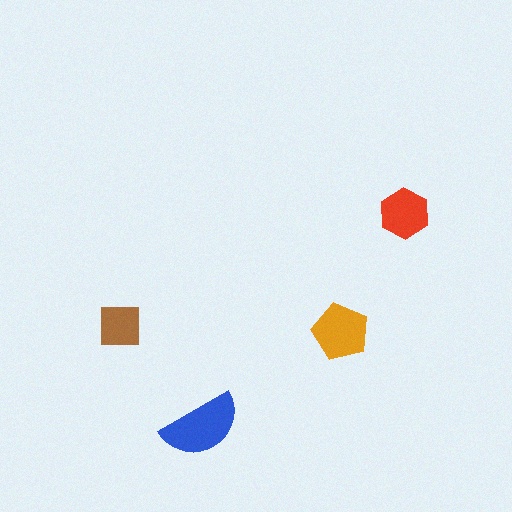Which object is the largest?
The blue semicircle.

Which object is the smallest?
The brown square.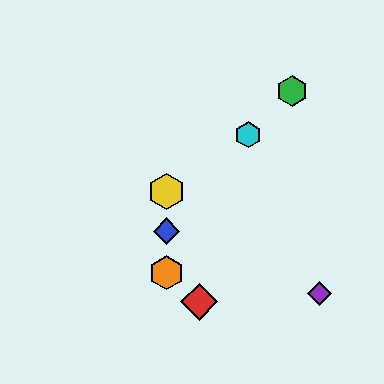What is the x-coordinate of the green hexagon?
The green hexagon is at x≈292.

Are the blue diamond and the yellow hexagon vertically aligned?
Yes, both are at x≈167.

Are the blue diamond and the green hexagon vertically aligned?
No, the blue diamond is at x≈167 and the green hexagon is at x≈292.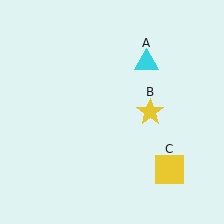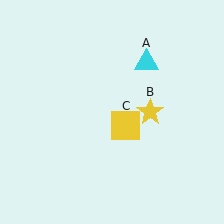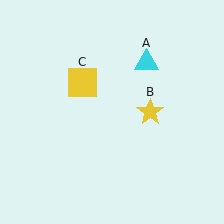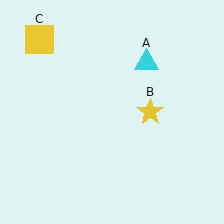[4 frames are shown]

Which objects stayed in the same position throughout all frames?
Cyan triangle (object A) and yellow star (object B) remained stationary.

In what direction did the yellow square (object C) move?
The yellow square (object C) moved up and to the left.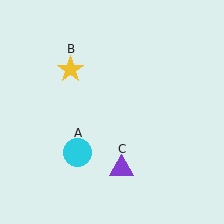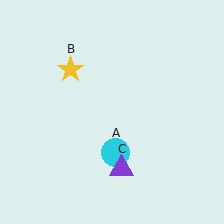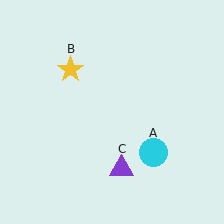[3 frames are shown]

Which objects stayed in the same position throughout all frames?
Yellow star (object B) and purple triangle (object C) remained stationary.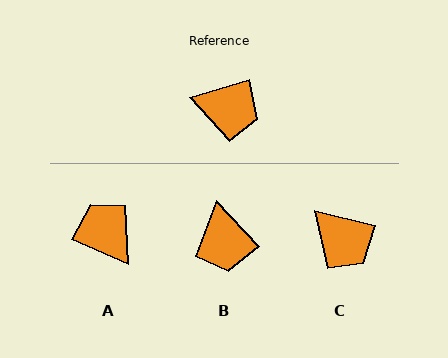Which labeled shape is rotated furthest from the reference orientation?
A, about 140 degrees away.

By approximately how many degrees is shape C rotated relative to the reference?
Approximately 30 degrees clockwise.